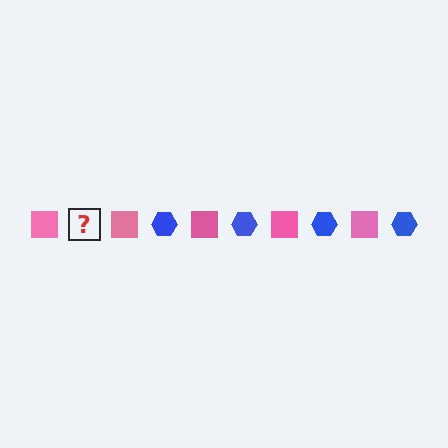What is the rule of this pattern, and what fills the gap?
The rule is that the pattern alternates between pink square and blue hexagon. The gap should be filled with a blue hexagon.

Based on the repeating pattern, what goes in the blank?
The blank should be a blue hexagon.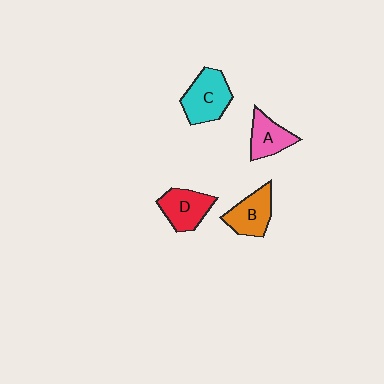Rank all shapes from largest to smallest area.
From largest to smallest: C (cyan), D (red), B (orange), A (pink).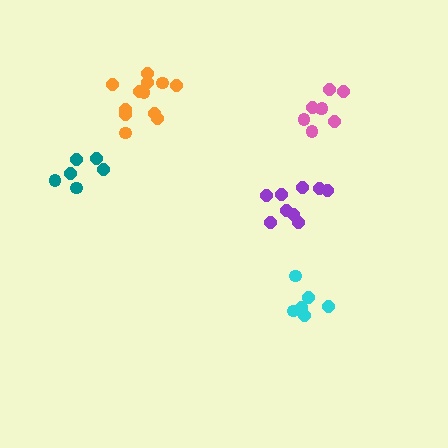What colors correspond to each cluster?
The clusters are colored: cyan, orange, purple, teal, pink.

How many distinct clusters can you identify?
There are 5 distinct clusters.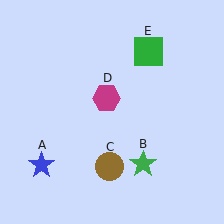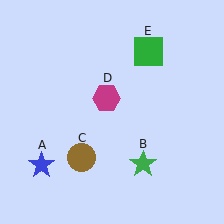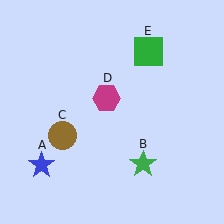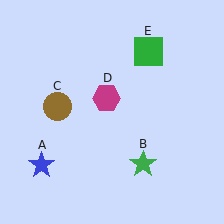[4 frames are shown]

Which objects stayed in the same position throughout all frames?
Blue star (object A) and green star (object B) and magenta hexagon (object D) and green square (object E) remained stationary.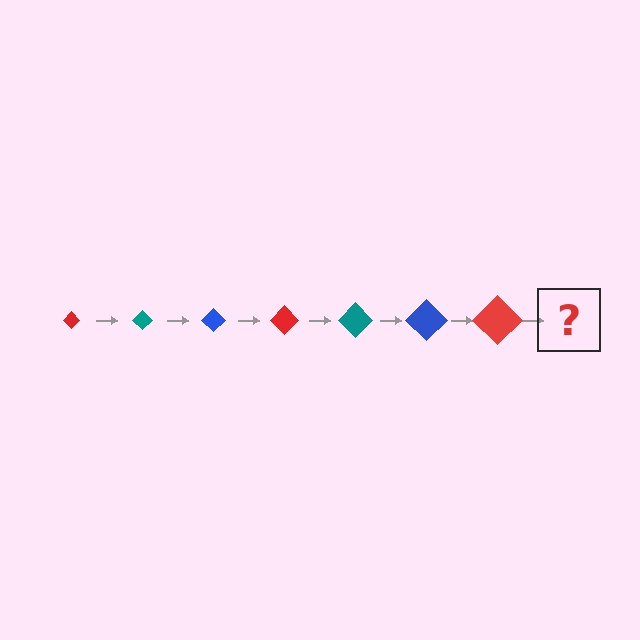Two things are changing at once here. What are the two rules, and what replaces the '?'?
The two rules are that the diamond grows larger each step and the color cycles through red, teal, and blue. The '?' should be a teal diamond, larger than the previous one.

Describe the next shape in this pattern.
It should be a teal diamond, larger than the previous one.